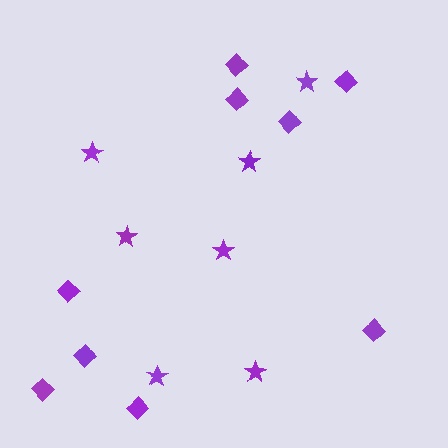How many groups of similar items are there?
There are 2 groups: one group of diamonds (9) and one group of stars (7).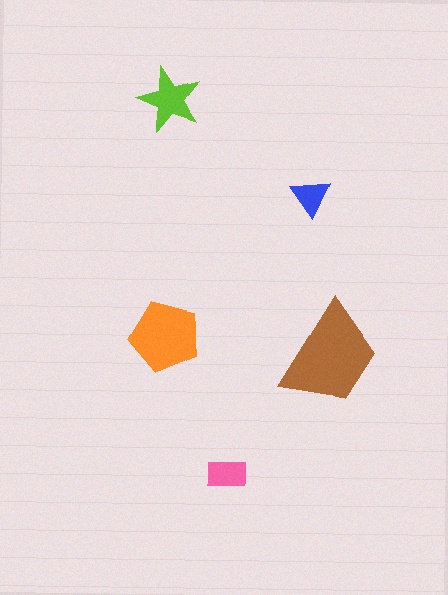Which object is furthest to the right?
The brown trapezoid is rightmost.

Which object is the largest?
The brown trapezoid.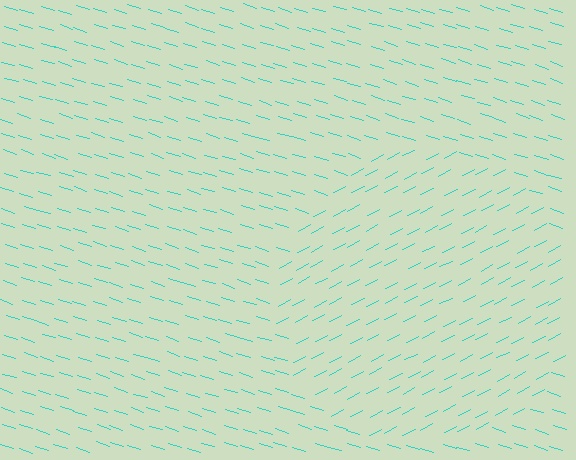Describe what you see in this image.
The image is filled with small cyan line segments. A circle region in the image has lines oriented differently from the surrounding lines, creating a visible texture boundary.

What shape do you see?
I see a circle.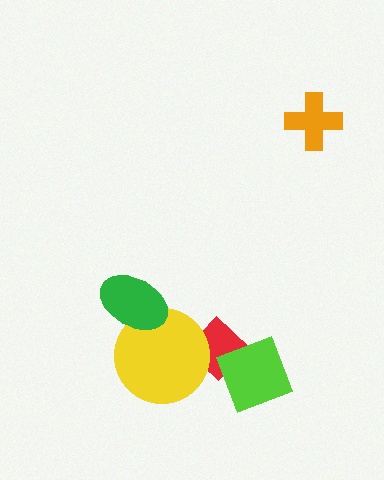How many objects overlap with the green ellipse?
1 object overlaps with the green ellipse.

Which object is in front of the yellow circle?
The green ellipse is in front of the yellow circle.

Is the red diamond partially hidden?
Yes, it is partially covered by another shape.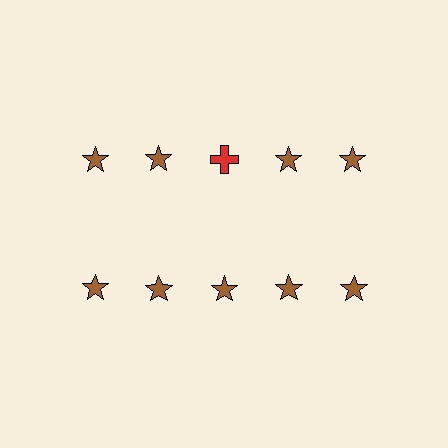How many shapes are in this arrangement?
There are 10 shapes arranged in a grid pattern.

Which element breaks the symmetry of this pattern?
The red cross in the top row, center column breaks the symmetry. All other shapes are brown stars.